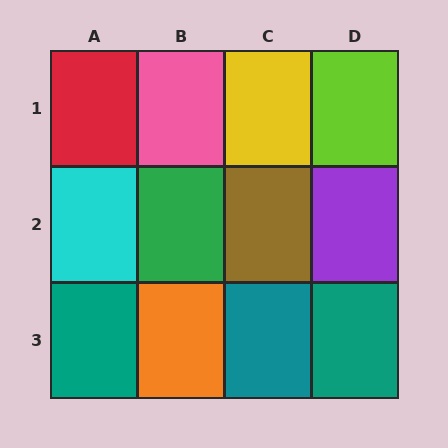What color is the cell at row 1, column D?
Lime.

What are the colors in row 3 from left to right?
Teal, orange, teal, teal.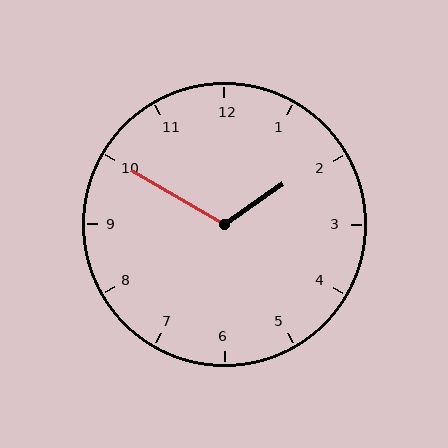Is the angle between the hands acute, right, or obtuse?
It is obtuse.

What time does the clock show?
1:50.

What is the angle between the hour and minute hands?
Approximately 115 degrees.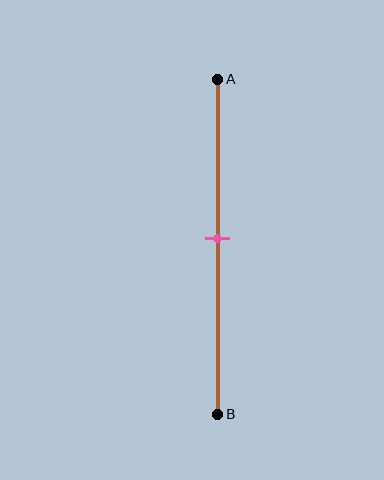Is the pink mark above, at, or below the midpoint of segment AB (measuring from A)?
The pink mark is approximately at the midpoint of segment AB.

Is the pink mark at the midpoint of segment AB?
Yes, the mark is approximately at the midpoint.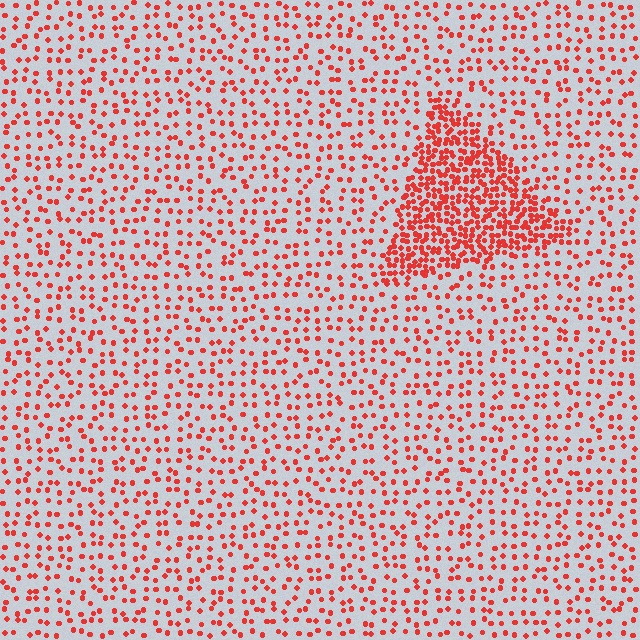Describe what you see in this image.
The image contains small red elements arranged at two different densities. A triangle-shaped region is visible where the elements are more densely packed than the surrounding area.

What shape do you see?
I see a triangle.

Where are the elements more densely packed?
The elements are more densely packed inside the triangle boundary.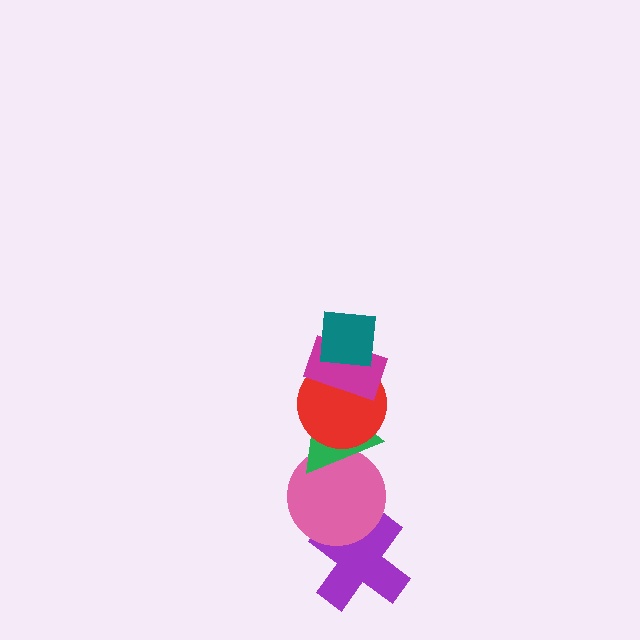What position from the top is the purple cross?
The purple cross is 6th from the top.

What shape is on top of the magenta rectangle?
The teal square is on top of the magenta rectangle.